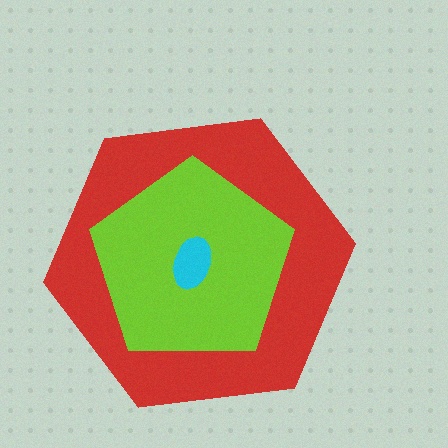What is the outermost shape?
The red hexagon.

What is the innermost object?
The cyan ellipse.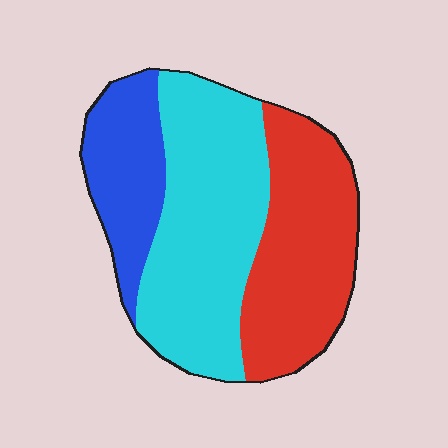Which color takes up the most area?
Cyan, at roughly 45%.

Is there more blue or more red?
Red.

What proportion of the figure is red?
Red takes up between a quarter and a half of the figure.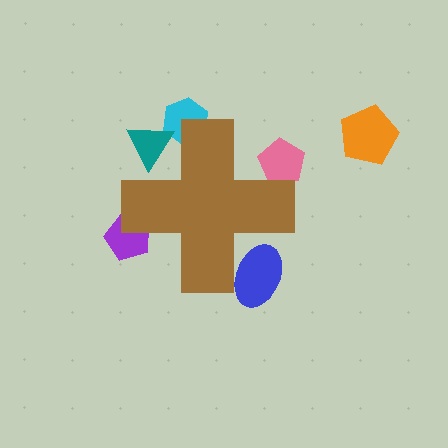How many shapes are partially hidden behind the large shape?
5 shapes are partially hidden.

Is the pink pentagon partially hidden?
Yes, the pink pentagon is partially hidden behind the brown cross.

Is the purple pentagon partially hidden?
Yes, the purple pentagon is partially hidden behind the brown cross.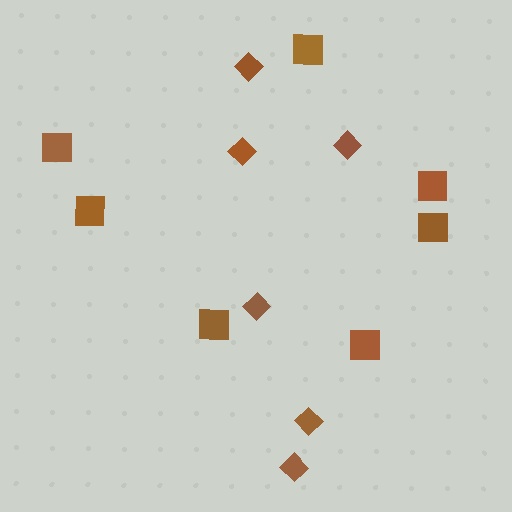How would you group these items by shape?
There are 2 groups: one group of diamonds (6) and one group of squares (7).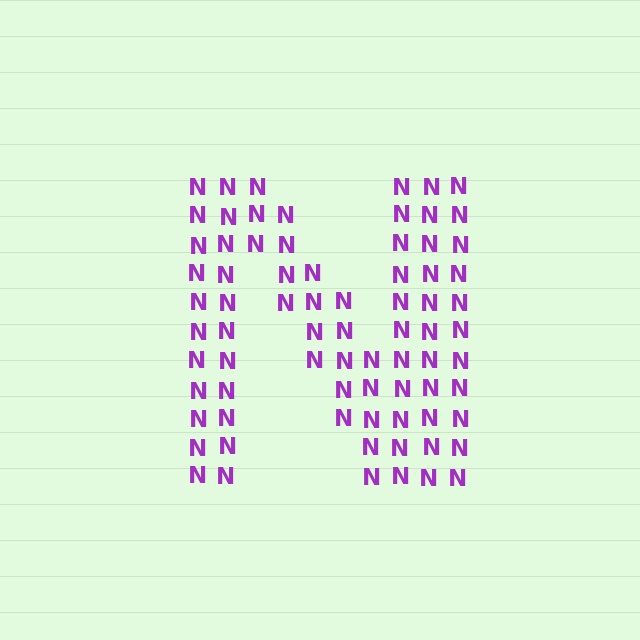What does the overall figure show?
The overall figure shows the letter N.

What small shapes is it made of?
It is made of small letter N's.